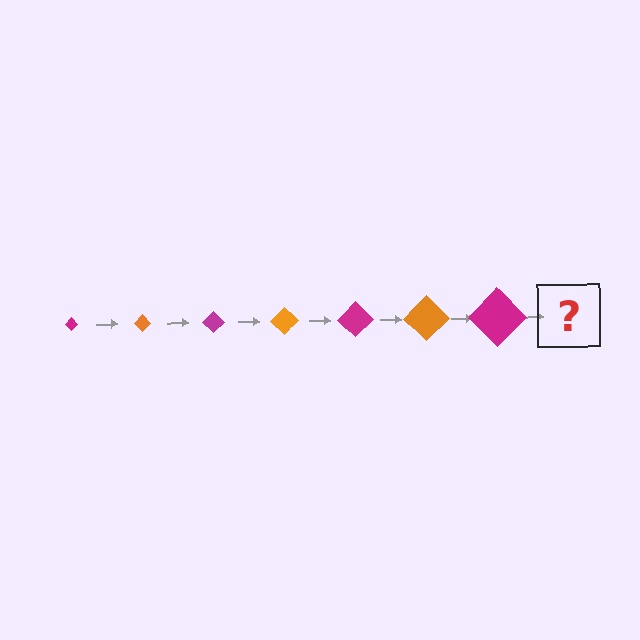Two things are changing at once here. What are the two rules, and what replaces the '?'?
The two rules are that the diamond grows larger each step and the color cycles through magenta and orange. The '?' should be an orange diamond, larger than the previous one.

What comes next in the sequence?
The next element should be an orange diamond, larger than the previous one.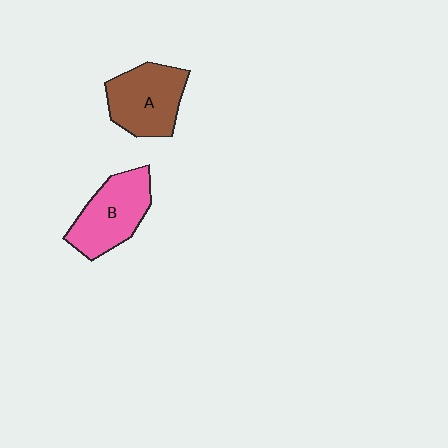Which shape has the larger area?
Shape B (pink).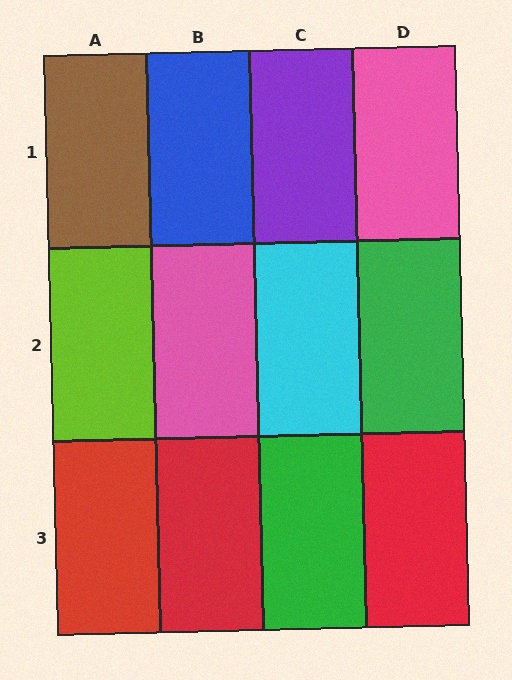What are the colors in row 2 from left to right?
Lime, pink, cyan, green.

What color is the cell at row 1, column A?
Brown.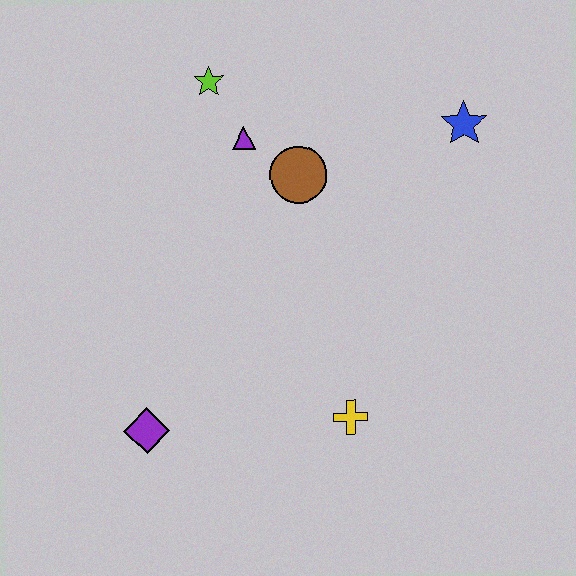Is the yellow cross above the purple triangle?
No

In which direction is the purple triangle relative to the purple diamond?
The purple triangle is above the purple diamond.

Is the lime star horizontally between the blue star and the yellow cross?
No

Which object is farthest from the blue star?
The purple diamond is farthest from the blue star.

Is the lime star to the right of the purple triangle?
No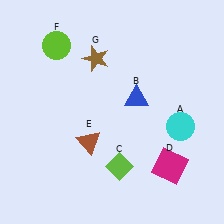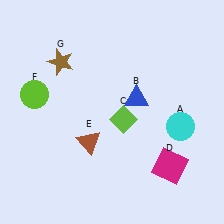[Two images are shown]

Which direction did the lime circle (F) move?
The lime circle (F) moved down.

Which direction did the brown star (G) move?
The brown star (G) moved left.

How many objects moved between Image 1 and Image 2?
3 objects moved between the two images.